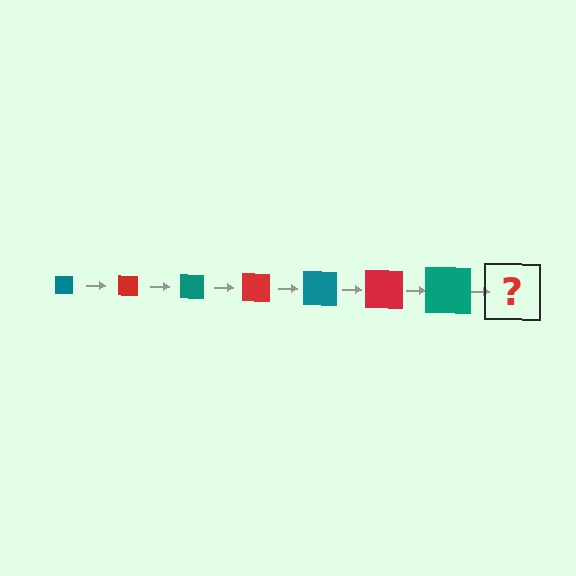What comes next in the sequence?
The next element should be a red square, larger than the previous one.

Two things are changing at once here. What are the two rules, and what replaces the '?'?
The two rules are that the square grows larger each step and the color cycles through teal and red. The '?' should be a red square, larger than the previous one.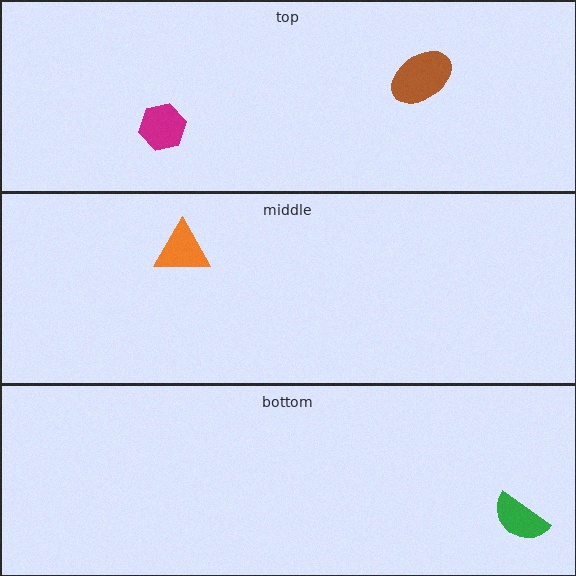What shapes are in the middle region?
The orange triangle.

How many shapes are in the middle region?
1.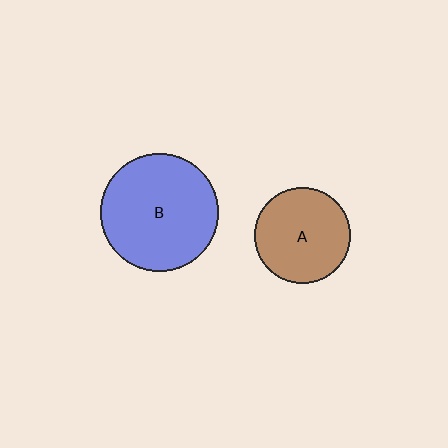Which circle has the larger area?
Circle B (blue).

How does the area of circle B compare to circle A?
Approximately 1.5 times.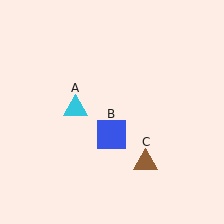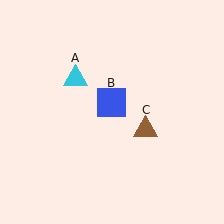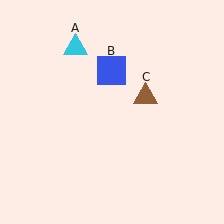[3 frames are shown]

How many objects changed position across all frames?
3 objects changed position: cyan triangle (object A), blue square (object B), brown triangle (object C).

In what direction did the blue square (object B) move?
The blue square (object B) moved up.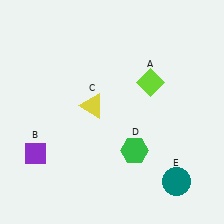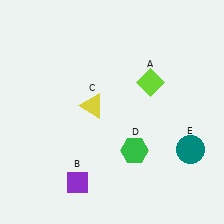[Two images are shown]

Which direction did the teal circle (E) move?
The teal circle (E) moved up.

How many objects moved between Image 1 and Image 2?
2 objects moved between the two images.